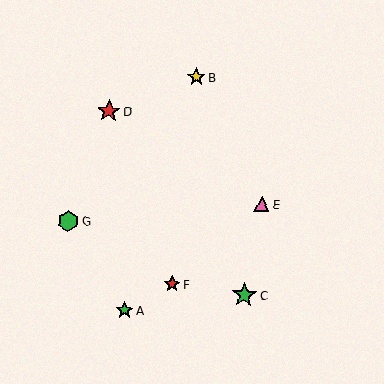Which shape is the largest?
The green star (labeled C) is the largest.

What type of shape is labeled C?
Shape C is a green star.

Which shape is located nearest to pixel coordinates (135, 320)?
The green star (labeled A) at (124, 310) is nearest to that location.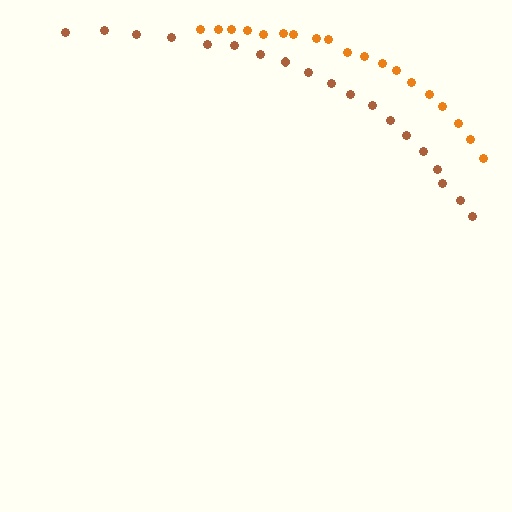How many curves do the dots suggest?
There are 2 distinct paths.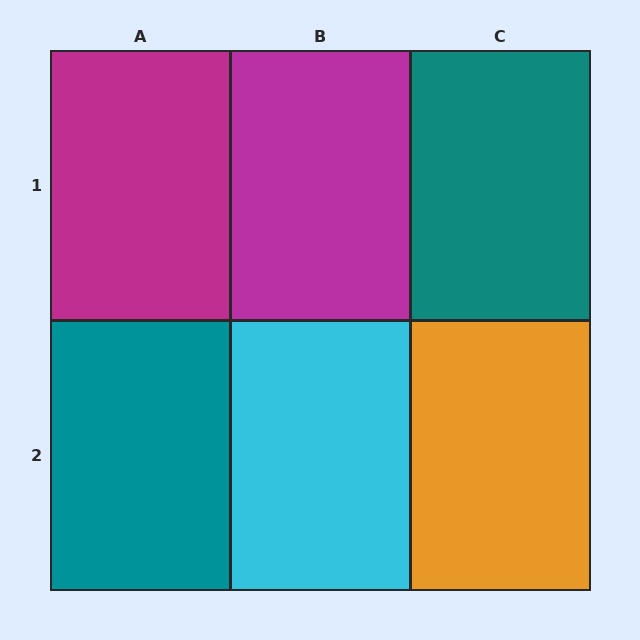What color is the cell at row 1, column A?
Magenta.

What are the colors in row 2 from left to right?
Teal, cyan, orange.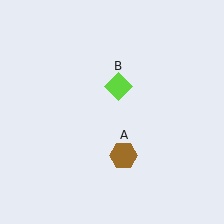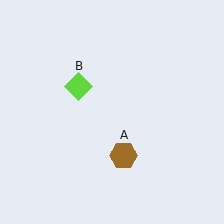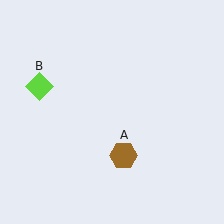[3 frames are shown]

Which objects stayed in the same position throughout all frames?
Brown hexagon (object A) remained stationary.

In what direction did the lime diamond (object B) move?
The lime diamond (object B) moved left.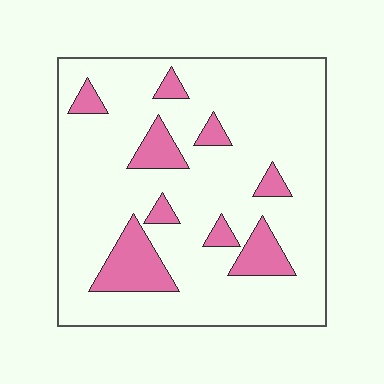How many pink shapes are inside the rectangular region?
9.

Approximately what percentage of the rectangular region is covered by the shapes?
Approximately 15%.